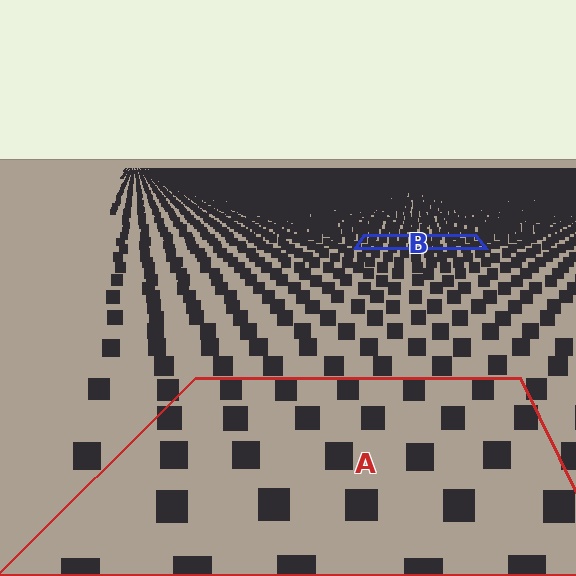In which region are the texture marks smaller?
The texture marks are smaller in region B, because it is farther away.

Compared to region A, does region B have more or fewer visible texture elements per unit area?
Region B has more texture elements per unit area — they are packed more densely because it is farther away.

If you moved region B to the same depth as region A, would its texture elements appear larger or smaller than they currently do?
They would appear larger. At a closer depth, the same texture elements are projected at a bigger on-screen size.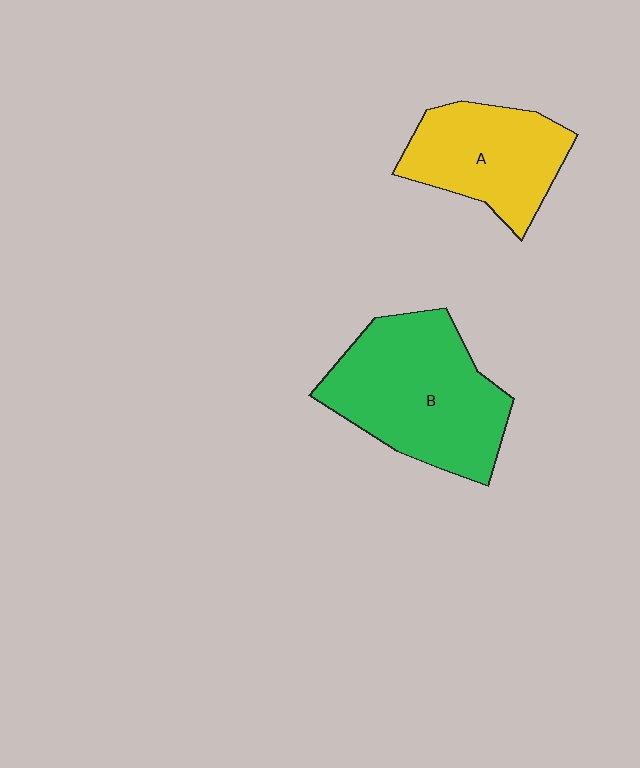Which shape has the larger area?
Shape B (green).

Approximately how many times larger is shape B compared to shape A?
Approximately 1.5 times.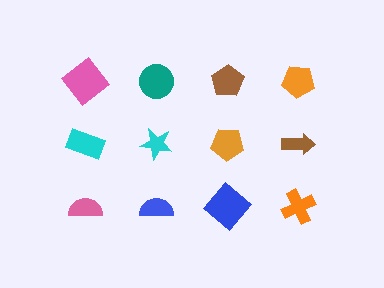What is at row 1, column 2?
A teal circle.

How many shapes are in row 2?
4 shapes.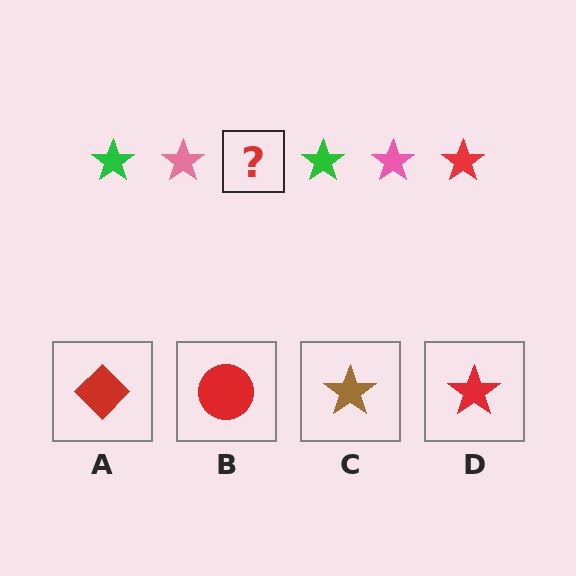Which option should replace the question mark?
Option D.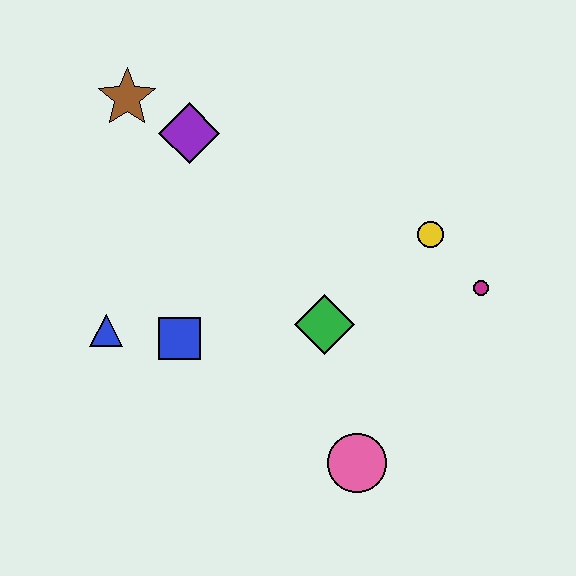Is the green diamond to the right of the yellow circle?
No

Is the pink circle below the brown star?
Yes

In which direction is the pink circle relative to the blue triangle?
The pink circle is to the right of the blue triangle.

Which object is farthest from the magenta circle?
The brown star is farthest from the magenta circle.